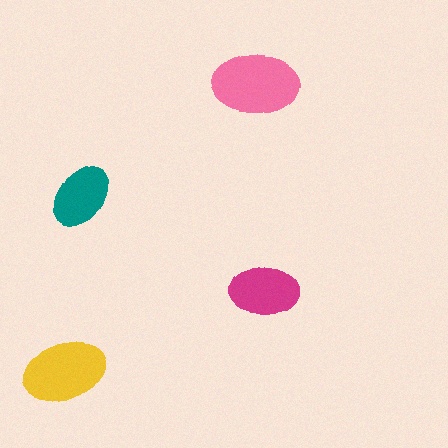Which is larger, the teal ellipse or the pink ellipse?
The pink one.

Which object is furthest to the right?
The magenta ellipse is rightmost.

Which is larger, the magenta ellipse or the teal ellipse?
The magenta one.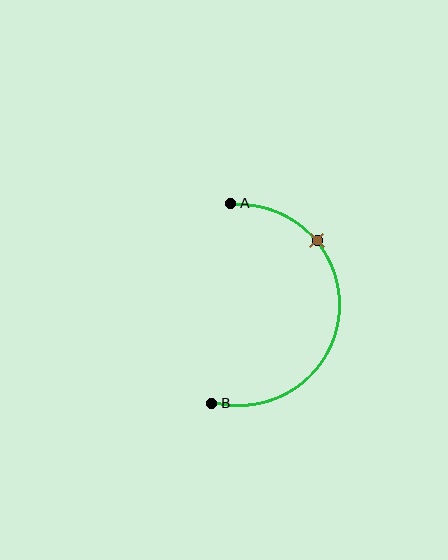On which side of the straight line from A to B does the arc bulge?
The arc bulges to the right of the straight line connecting A and B.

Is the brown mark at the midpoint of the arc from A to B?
No. The brown mark lies on the arc but is closer to endpoint A. The arc midpoint would be at the point on the curve equidistant along the arc from both A and B.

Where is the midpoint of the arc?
The arc midpoint is the point on the curve farthest from the straight line joining A and B. It sits to the right of that line.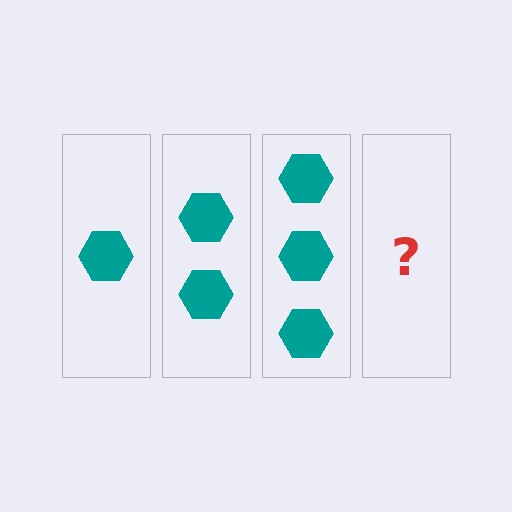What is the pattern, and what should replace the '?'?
The pattern is that each step adds one more hexagon. The '?' should be 4 hexagons.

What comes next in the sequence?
The next element should be 4 hexagons.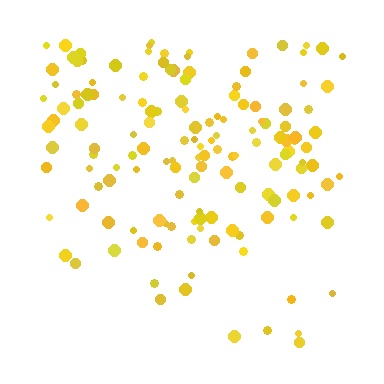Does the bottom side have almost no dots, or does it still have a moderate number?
Still a moderate number, just noticeably fewer than the top.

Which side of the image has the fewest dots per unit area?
The bottom.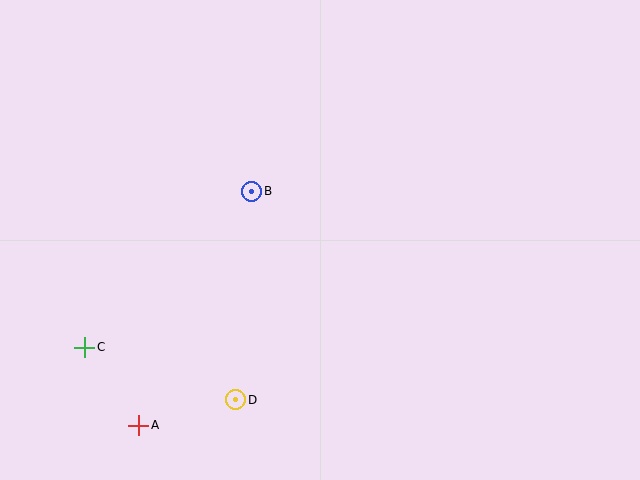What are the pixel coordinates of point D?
Point D is at (236, 400).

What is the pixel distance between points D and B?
The distance between D and B is 209 pixels.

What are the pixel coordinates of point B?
Point B is at (252, 191).